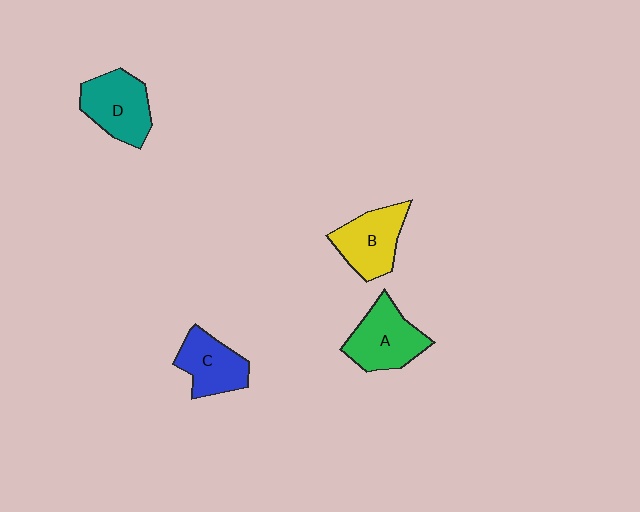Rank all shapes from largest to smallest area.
From largest to smallest: A (green), D (teal), B (yellow), C (blue).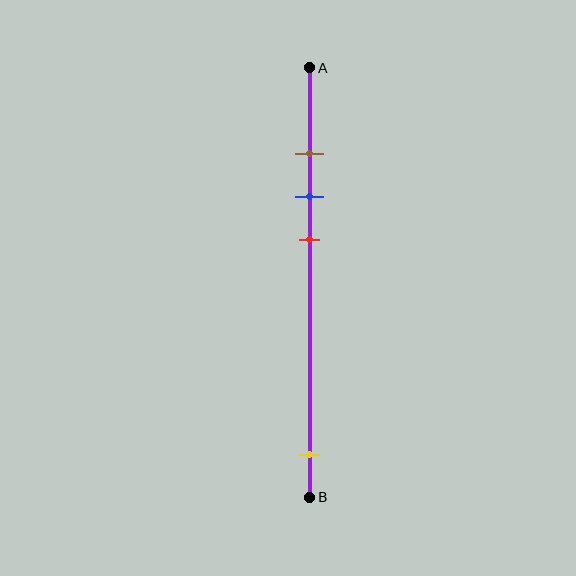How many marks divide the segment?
There are 4 marks dividing the segment.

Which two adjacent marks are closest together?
The brown and blue marks are the closest adjacent pair.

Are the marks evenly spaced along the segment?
No, the marks are not evenly spaced.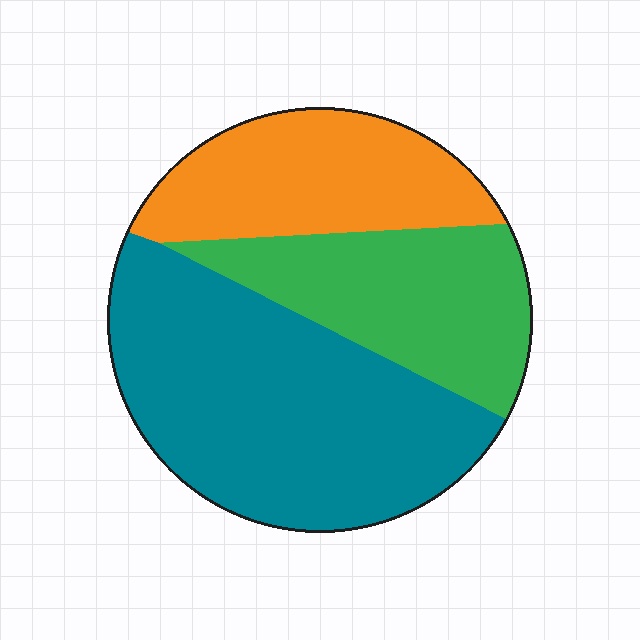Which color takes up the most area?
Teal, at roughly 50%.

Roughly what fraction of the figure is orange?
Orange takes up between a sixth and a third of the figure.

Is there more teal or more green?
Teal.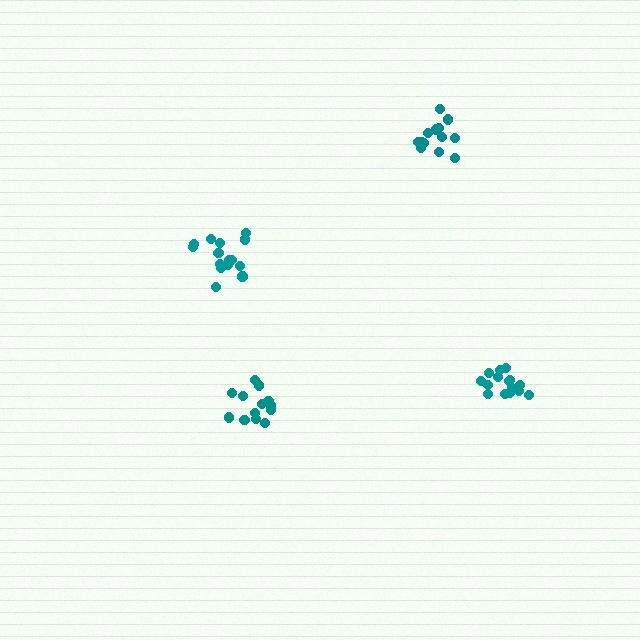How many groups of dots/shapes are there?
There are 4 groups.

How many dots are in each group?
Group 1: 15 dots, Group 2: 13 dots, Group 3: 14 dots, Group 4: 15 dots (57 total).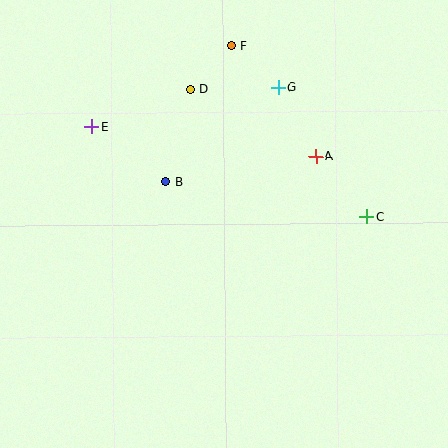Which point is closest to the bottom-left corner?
Point B is closest to the bottom-left corner.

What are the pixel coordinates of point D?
Point D is at (190, 89).